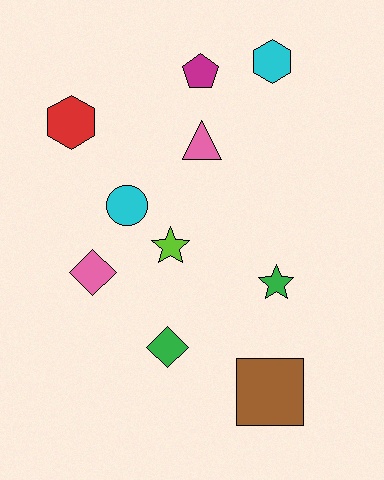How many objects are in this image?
There are 10 objects.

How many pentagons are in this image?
There is 1 pentagon.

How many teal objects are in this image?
There are no teal objects.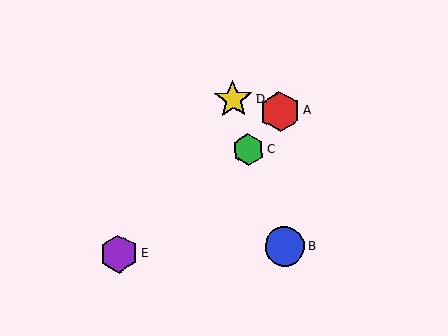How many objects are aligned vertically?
2 objects (A, B) are aligned vertically.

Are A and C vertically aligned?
No, A is at x≈280 and C is at x≈248.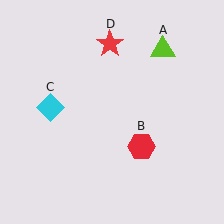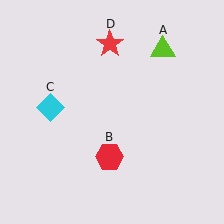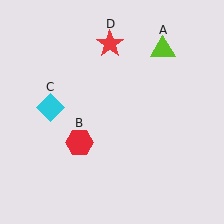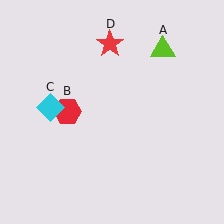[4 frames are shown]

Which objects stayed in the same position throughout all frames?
Lime triangle (object A) and cyan diamond (object C) and red star (object D) remained stationary.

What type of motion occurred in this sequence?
The red hexagon (object B) rotated clockwise around the center of the scene.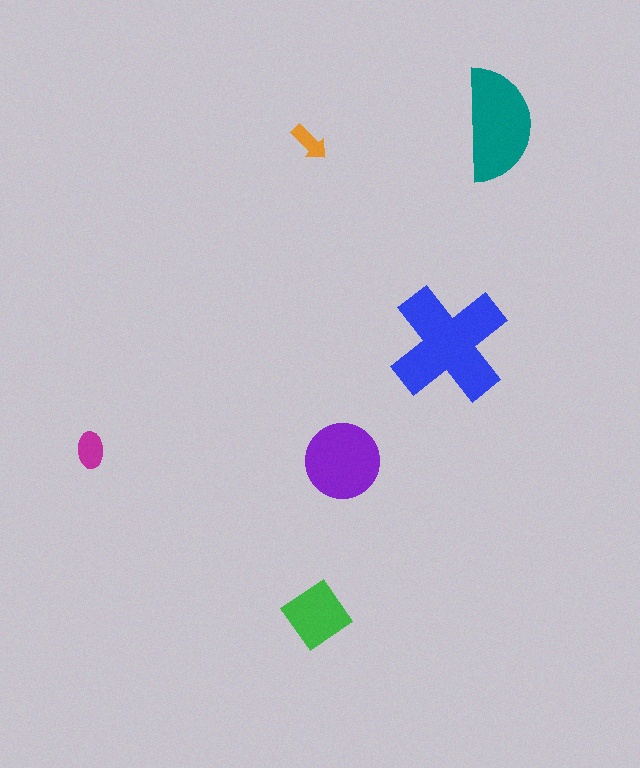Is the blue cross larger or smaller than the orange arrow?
Larger.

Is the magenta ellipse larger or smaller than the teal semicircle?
Smaller.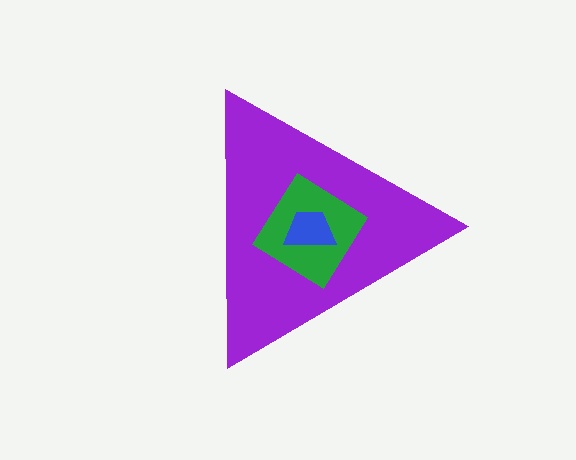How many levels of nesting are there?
3.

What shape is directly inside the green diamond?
The blue trapezoid.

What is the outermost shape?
The purple triangle.